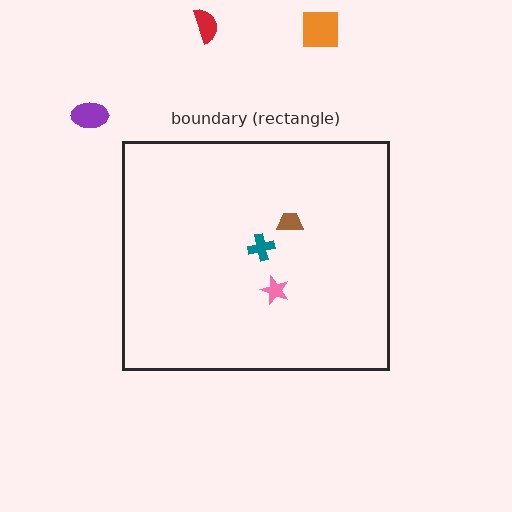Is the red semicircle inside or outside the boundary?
Outside.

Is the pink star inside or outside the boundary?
Inside.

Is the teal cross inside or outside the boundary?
Inside.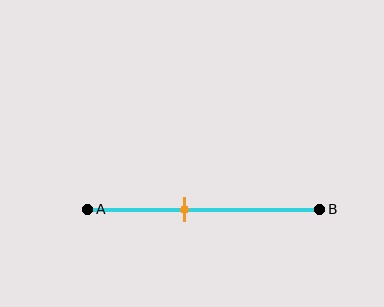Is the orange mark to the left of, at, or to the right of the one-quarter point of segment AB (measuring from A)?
The orange mark is to the right of the one-quarter point of segment AB.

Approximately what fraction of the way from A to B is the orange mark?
The orange mark is approximately 40% of the way from A to B.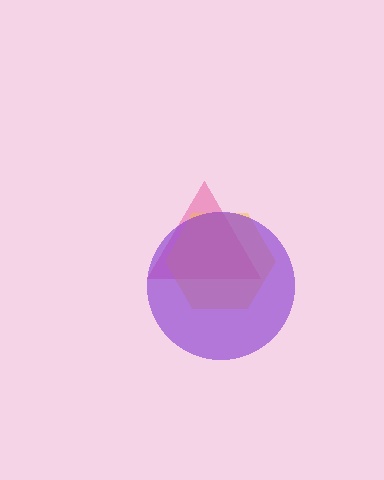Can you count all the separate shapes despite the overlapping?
Yes, there are 3 separate shapes.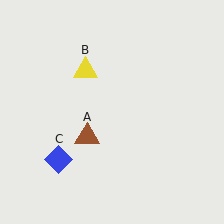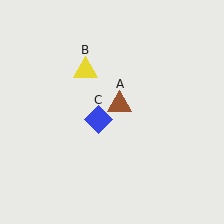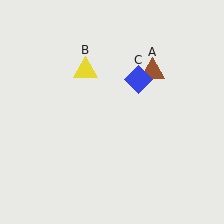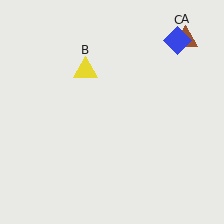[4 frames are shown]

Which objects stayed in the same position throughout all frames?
Yellow triangle (object B) remained stationary.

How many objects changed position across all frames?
2 objects changed position: brown triangle (object A), blue diamond (object C).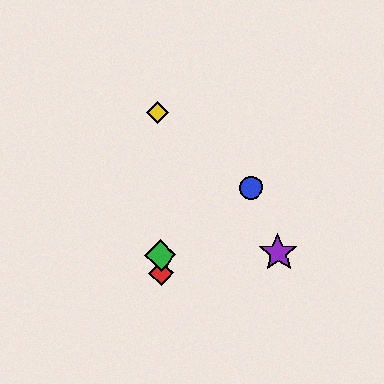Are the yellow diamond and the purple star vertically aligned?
No, the yellow diamond is at x≈157 and the purple star is at x≈278.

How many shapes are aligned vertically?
3 shapes (the red diamond, the green diamond, the yellow diamond) are aligned vertically.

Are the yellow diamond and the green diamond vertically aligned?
Yes, both are at x≈157.